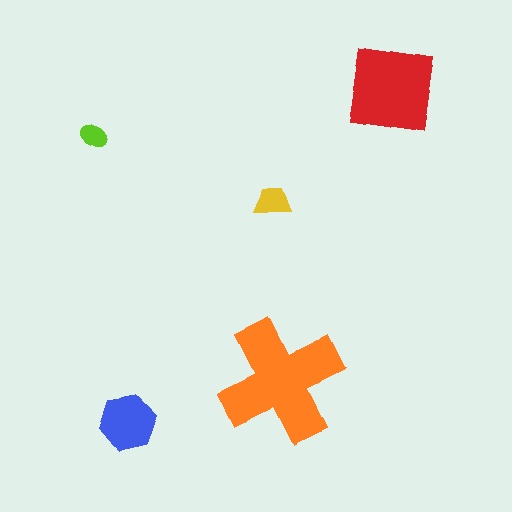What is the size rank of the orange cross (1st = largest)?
1st.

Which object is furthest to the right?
The red square is rightmost.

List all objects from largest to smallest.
The orange cross, the red square, the blue hexagon, the yellow trapezoid, the lime ellipse.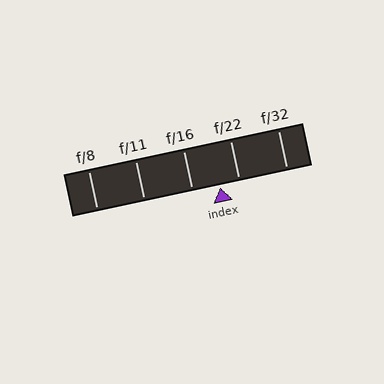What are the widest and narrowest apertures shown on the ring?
The widest aperture shown is f/8 and the narrowest is f/32.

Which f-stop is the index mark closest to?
The index mark is closest to f/22.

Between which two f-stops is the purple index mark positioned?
The index mark is between f/16 and f/22.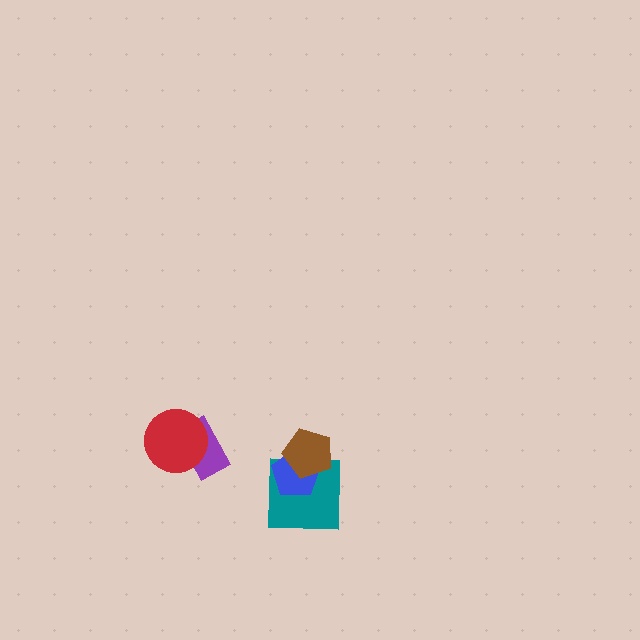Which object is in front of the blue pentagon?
The brown pentagon is in front of the blue pentagon.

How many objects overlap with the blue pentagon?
2 objects overlap with the blue pentagon.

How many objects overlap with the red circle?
1 object overlaps with the red circle.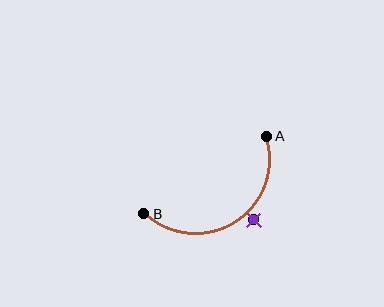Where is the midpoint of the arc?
The arc midpoint is the point on the curve farthest from the straight line joining A and B. It sits below that line.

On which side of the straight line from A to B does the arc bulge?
The arc bulges below the straight line connecting A and B.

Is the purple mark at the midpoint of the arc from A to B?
No — the purple mark does not lie on the arc at all. It sits slightly outside the curve.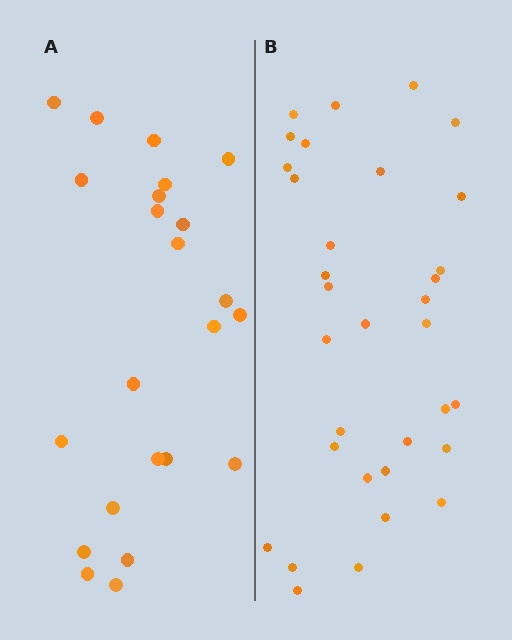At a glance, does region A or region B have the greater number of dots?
Region B (the right region) has more dots.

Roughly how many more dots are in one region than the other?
Region B has roughly 10 or so more dots than region A.